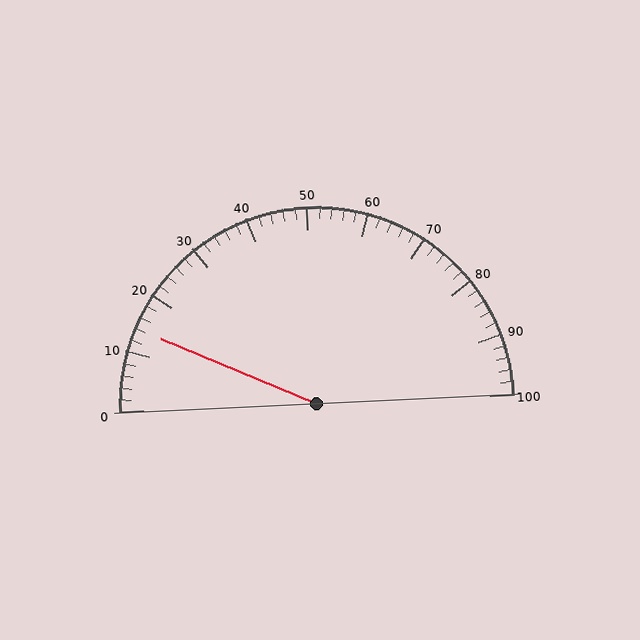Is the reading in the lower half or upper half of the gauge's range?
The reading is in the lower half of the range (0 to 100).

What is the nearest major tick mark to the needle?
The nearest major tick mark is 10.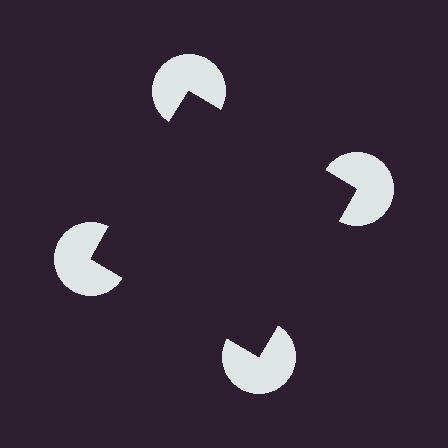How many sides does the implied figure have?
4 sides.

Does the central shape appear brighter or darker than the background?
It typically appears slightly darker than the background, even though no actual brightness change is drawn.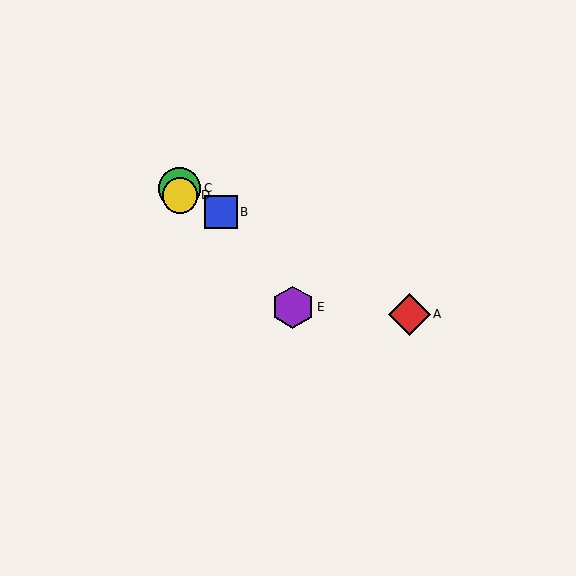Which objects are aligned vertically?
Objects C, D are aligned vertically.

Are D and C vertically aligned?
Yes, both are at x≈180.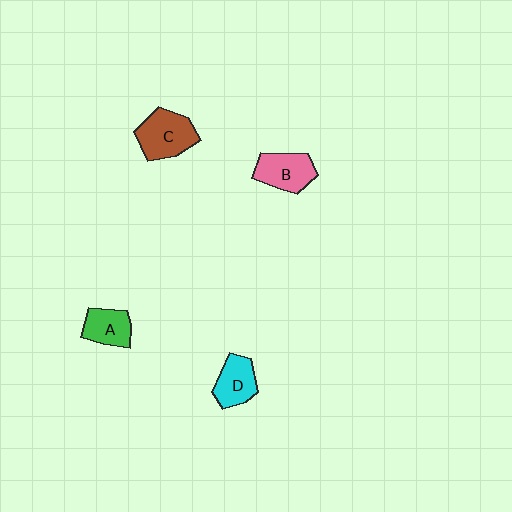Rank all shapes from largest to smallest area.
From largest to smallest: C (brown), B (pink), D (cyan), A (green).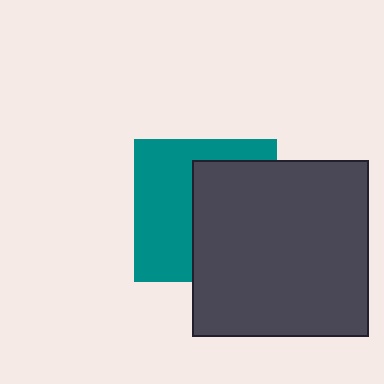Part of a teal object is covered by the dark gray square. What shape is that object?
It is a square.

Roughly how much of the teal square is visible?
About half of it is visible (roughly 49%).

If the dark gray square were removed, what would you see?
You would see the complete teal square.